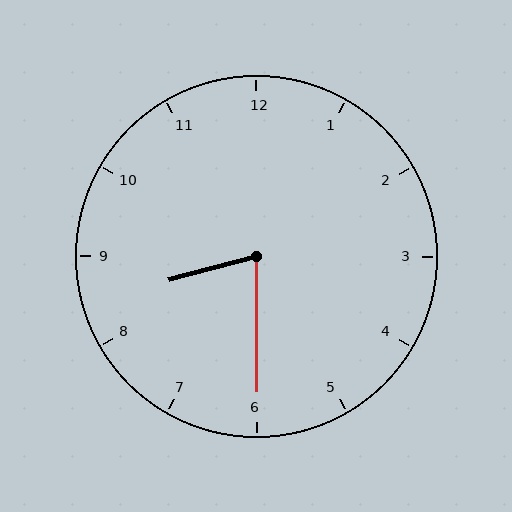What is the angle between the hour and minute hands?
Approximately 75 degrees.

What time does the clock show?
8:30.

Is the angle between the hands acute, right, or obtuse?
It is acute.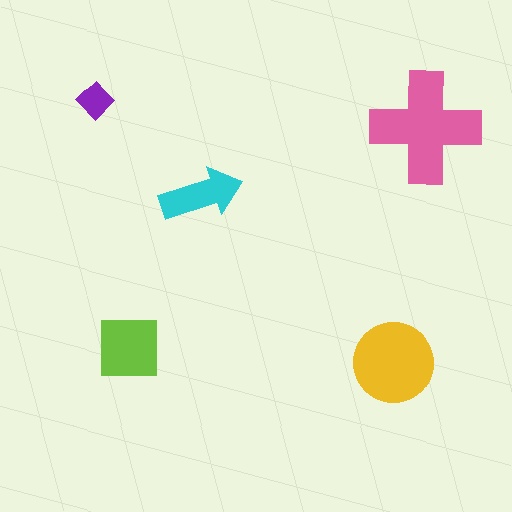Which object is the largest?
The pink cross.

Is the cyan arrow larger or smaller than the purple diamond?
Larger.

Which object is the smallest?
The purple diamond.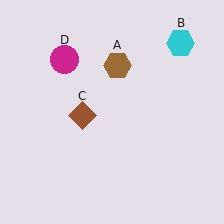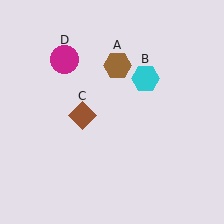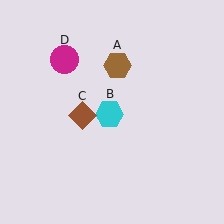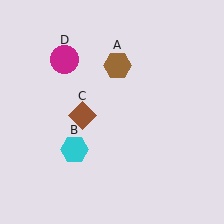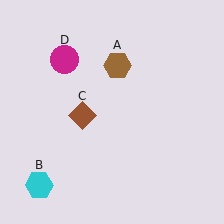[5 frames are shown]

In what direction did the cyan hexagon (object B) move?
The cyan hexagon (object B) moved down and to the left.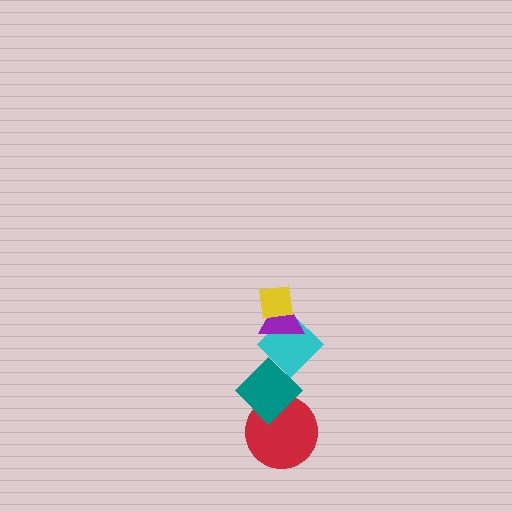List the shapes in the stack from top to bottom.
From top to bottom: the yellow square, the purple triangle, the cyan diamond, the teal diamond, the red circle.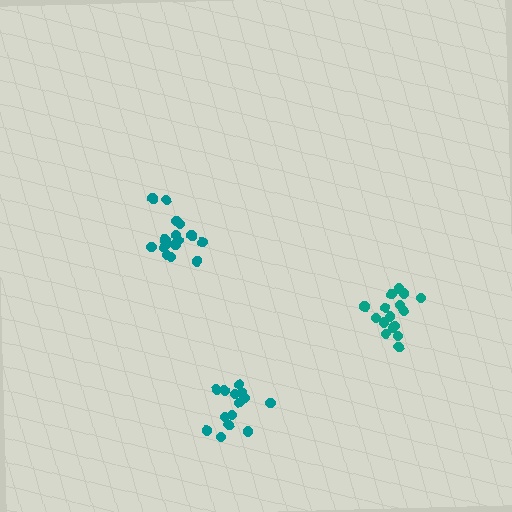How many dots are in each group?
Group 1: 17 dots, Group 2: 14 dots, Group 3: 16 dots (47 total).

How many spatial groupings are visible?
There are 3 spatial groupings.